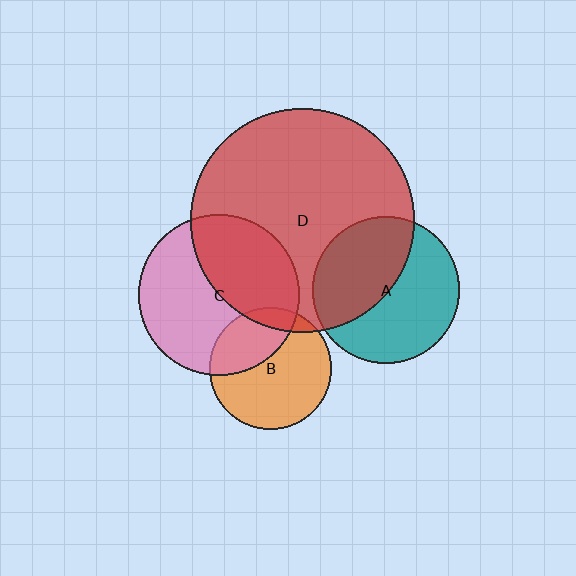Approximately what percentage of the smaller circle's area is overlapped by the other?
Approximately 45%.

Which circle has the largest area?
Circle D (red).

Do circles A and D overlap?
Yes.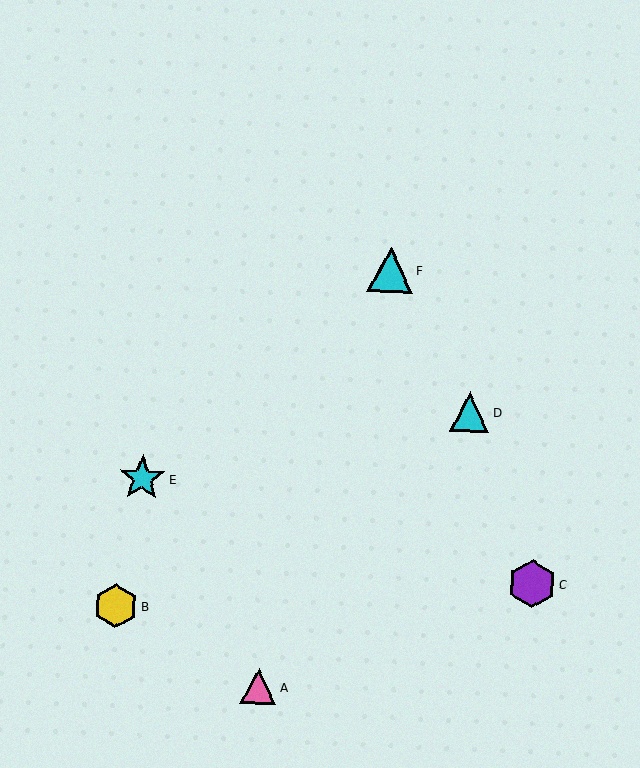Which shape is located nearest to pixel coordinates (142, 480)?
The cyan star (labeled E) at (142, 478) is nearest to that location.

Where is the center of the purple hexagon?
The center of the purple hexagon is at (532, 584).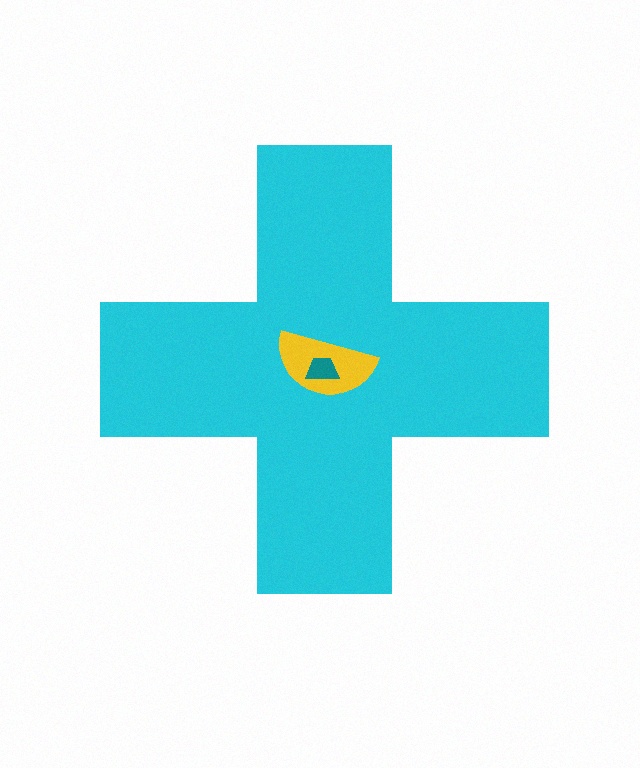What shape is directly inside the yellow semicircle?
The teal trapezoid.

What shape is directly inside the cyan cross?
The yellow semicircle.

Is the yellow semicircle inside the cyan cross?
Yes.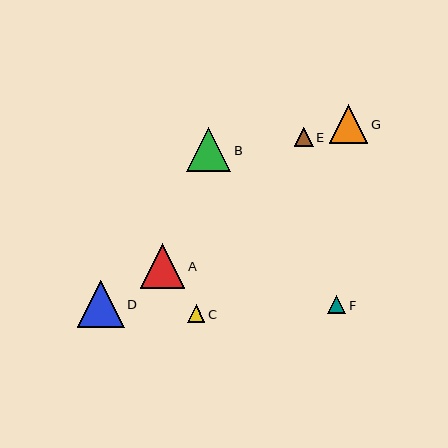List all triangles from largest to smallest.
From largest to smallest: D, A, B, G, E, F, C.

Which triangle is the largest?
Triangle D is the largest with a size of approximately 46 pixels.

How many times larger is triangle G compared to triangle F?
Triangle G is approximately 2.1 times the size of triangle F.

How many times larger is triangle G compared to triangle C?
Triangle G is approximately 2.2 times the size of triangle C.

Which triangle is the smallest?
Triangle C is the smallest with a size of approximately 18 pixels.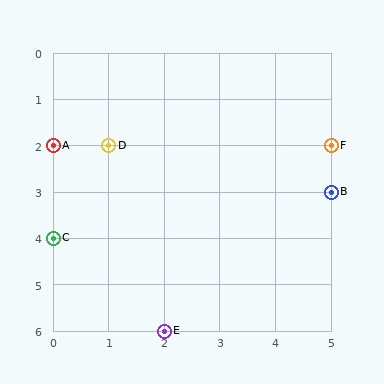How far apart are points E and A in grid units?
Points E and A are 2 columns and 4 rows apart (about 4.5 grid units diagonally).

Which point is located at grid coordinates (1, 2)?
Point D is at (1, 2).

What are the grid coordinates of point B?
Point B is at grid coordinates (5, 3).